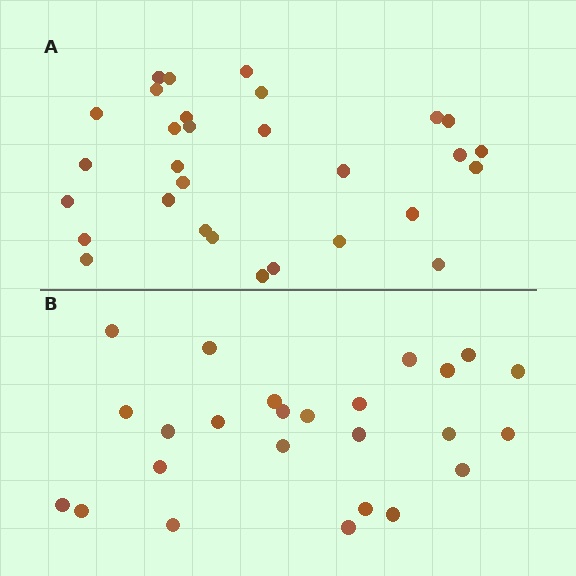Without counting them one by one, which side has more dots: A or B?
Region A (the top region) has more dots.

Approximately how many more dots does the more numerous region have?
Region A has about 5 more dots than region B.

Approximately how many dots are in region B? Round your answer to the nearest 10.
About 20 dots. (The exact count is 25, which rounds to 20.)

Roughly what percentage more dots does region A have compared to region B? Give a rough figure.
About 20% more.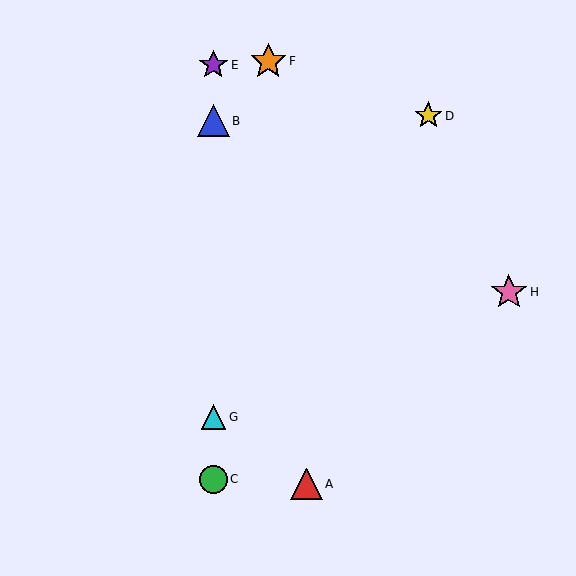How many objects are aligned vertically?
4 objects (B, C, E, G) are aligned vertically.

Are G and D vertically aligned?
No, G is at x≈213 and D is at x≈428.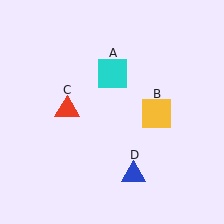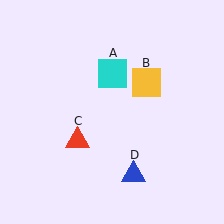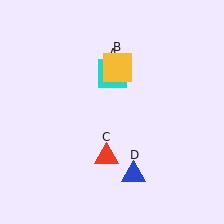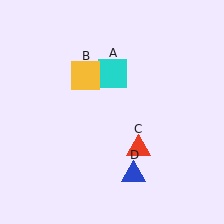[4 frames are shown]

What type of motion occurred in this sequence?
The yellow square (object B), red triangle (object C) rotated counterclockwise around the center of the scene.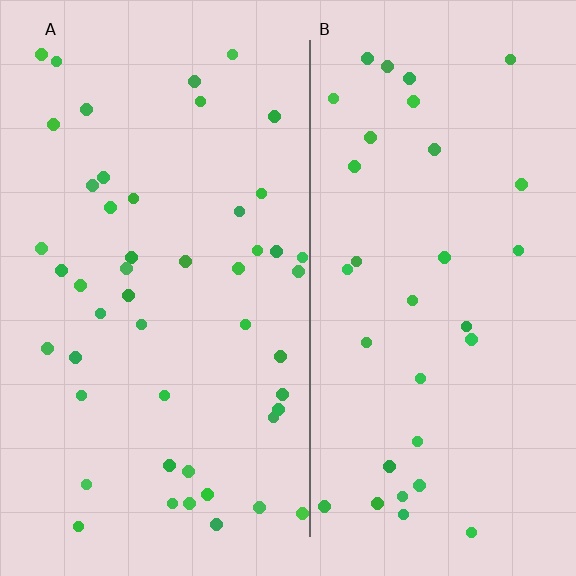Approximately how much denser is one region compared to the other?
Approximately 1.5× — region A over region B.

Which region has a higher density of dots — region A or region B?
A (the left).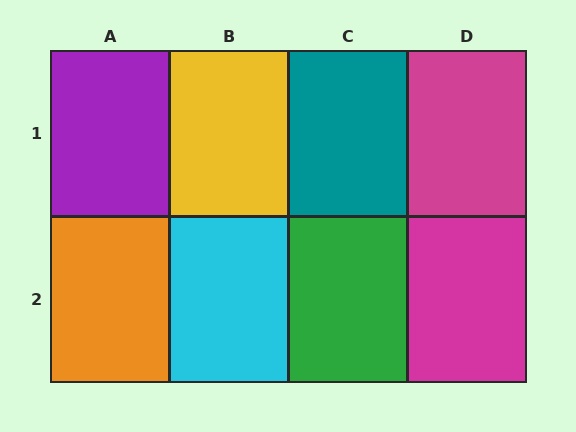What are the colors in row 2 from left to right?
Orange, cyan, green, magenta.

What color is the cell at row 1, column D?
Magenta.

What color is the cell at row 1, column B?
Yellow.